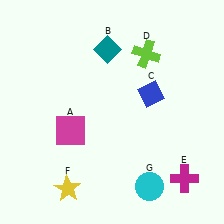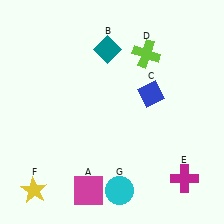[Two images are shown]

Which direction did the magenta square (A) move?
The magenta square (A) moved down.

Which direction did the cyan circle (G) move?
The cyan circle (G) moved left.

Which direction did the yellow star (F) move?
The yellow star (F) moved left.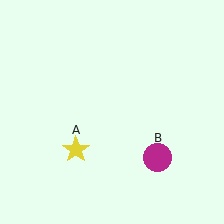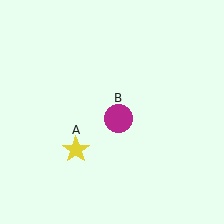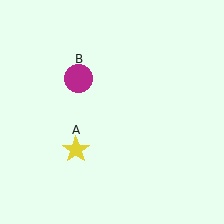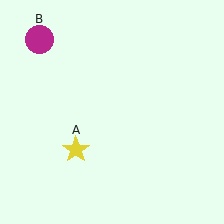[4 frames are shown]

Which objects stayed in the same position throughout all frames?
Yellow star (object A) remained stationary.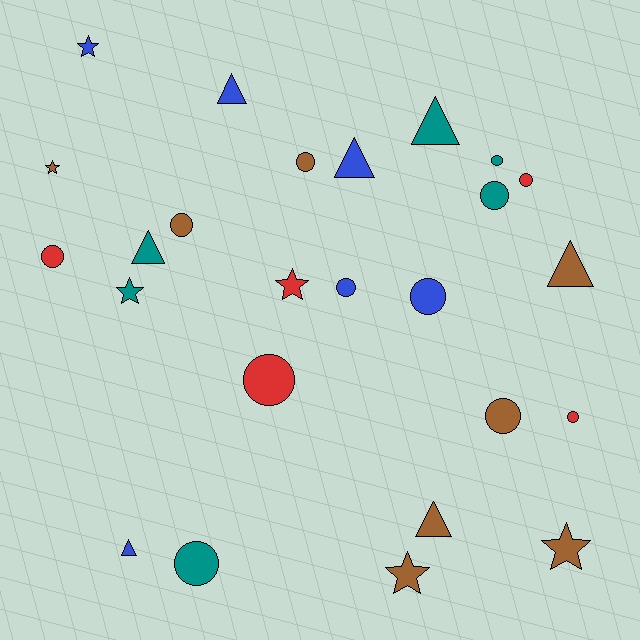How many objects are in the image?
There are 25 objects.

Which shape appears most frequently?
Circle, with 12 objects.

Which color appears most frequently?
Brown, with 8 objects.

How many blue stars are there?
There is 1 blue star.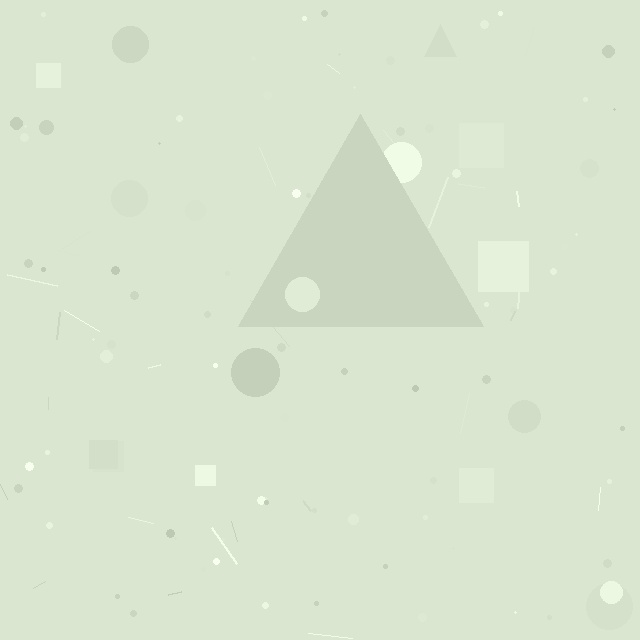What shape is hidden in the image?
A triangle is hidden in the image.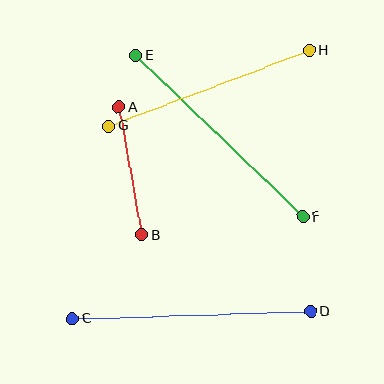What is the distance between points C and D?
The distance is approximately 238 pixels.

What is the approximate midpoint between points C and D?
The midpoint is at approximately (191, 315) pixels.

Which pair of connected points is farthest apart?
Points C and D are farthest apart.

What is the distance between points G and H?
The distance is approximately 215 pixels.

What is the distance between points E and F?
The distance is approximately 232 pixels.